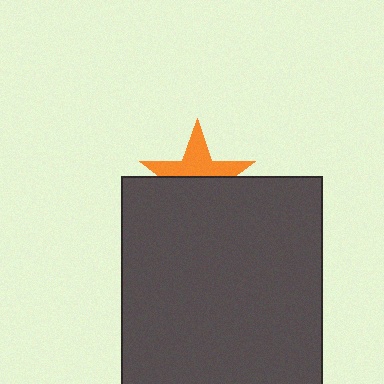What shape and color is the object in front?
The object in front is a dark gray rectangle.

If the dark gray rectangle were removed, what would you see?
You would see the complete orange star.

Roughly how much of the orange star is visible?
About half of it is visible (roughly 46%).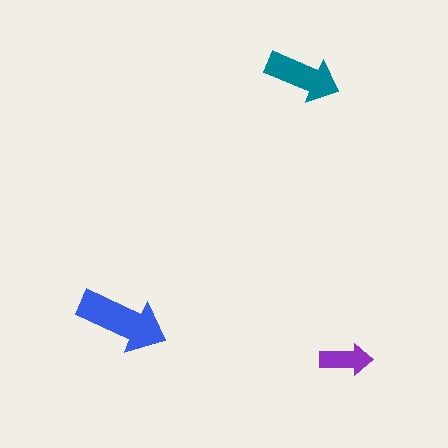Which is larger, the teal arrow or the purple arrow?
The teal one.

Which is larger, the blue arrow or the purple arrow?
The blue one.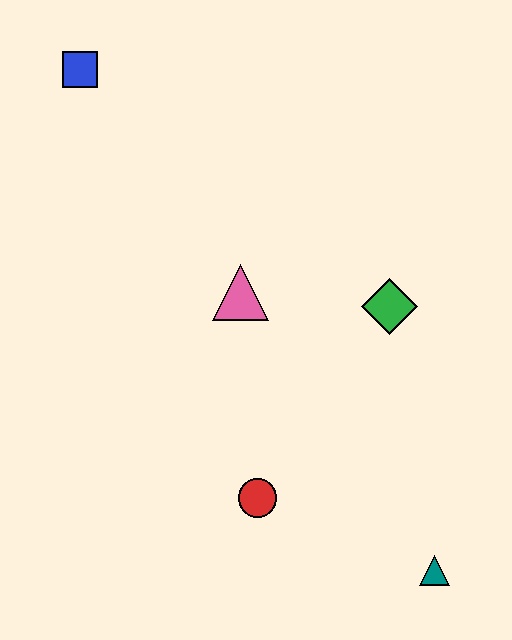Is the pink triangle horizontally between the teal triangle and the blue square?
Yes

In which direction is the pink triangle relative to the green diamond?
The pink triangle is to the left of the green diamond.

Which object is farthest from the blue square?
The teal triangle is farthest from the blue square.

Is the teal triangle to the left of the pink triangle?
No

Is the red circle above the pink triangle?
No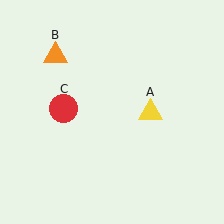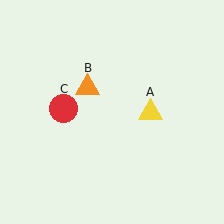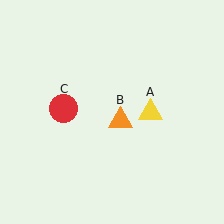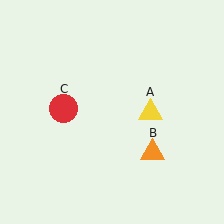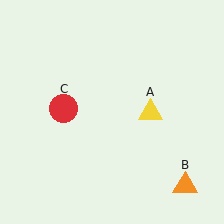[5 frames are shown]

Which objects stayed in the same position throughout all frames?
Yellow triangle (object A) and red circle (object C) remained stationary.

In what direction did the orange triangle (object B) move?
The orange triangle (object B) moved down and to the right.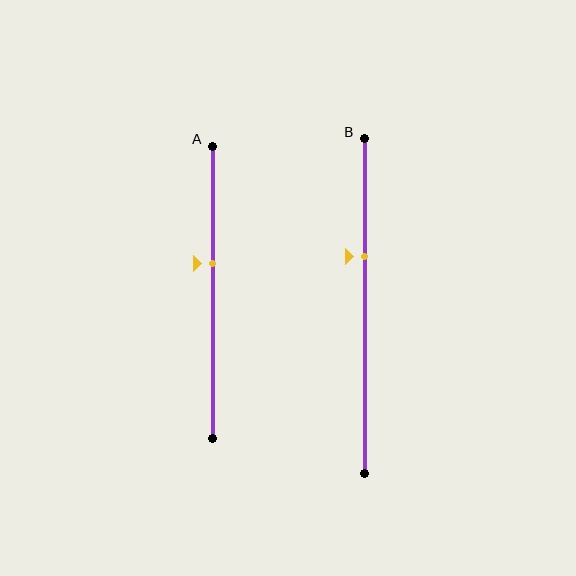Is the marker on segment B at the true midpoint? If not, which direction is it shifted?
No, the marker on segment B is shifted upward by about 15% of the segment length.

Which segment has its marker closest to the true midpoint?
Segment A has its marker closest to the true midpoint.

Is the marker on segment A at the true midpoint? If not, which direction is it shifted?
No, the marker on segment A is shifted upward by about 10% of the segment length.